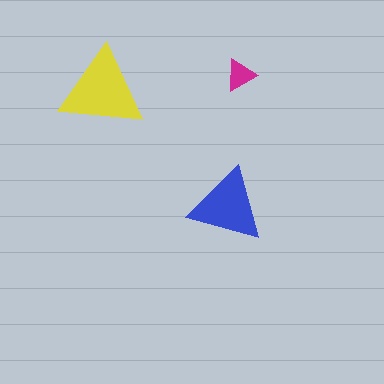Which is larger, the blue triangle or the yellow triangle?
The yellow one.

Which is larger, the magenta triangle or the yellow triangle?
The yellow one.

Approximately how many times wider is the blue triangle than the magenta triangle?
About 2.5 times wider.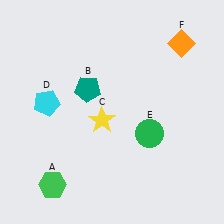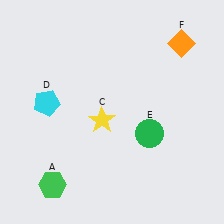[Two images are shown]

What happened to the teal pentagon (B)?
The teal pentagon (B) was removed in Image 2. It was in the top-left area of Image 1.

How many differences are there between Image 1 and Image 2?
There is 1 difference between the two images.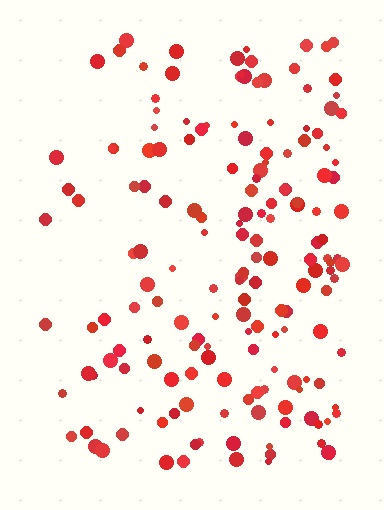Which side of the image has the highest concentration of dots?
The right.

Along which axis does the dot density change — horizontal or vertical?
Horizontal.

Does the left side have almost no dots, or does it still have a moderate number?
Still a moderate number, just noticeably fewer than the right.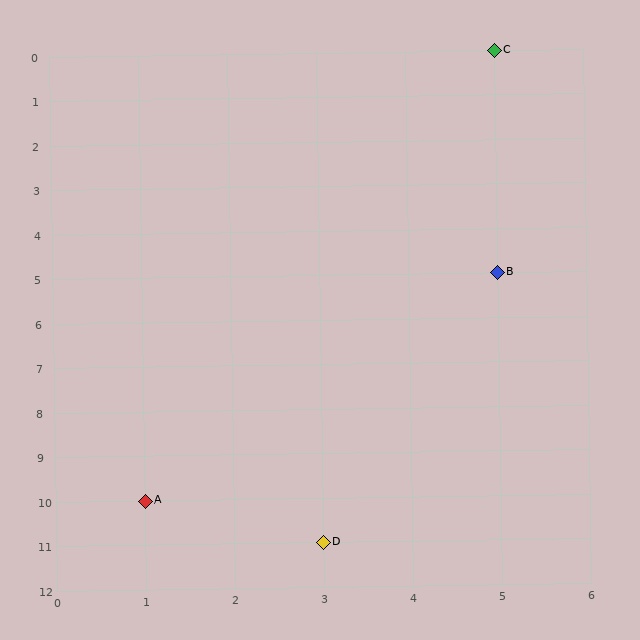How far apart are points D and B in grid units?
Points D and B are 2 columns and 6 rows apart (about 6.3 grid units diagonally).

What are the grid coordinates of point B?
Point B is at grid coordinates (5, 5).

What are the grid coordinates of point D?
Point D is at grid coordinates (3, 11).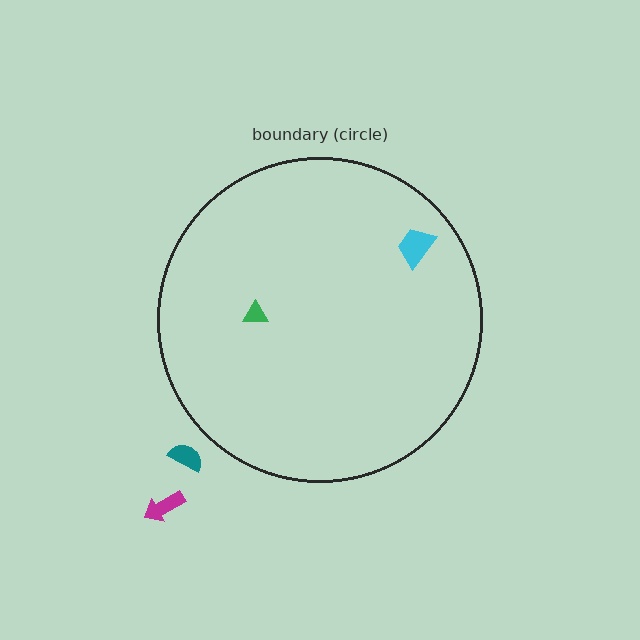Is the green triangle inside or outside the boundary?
Inside.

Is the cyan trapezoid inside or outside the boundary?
Inside.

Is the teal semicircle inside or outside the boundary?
Outside.